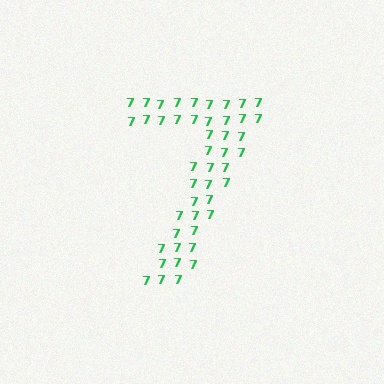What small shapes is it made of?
It is made of small digit 7's.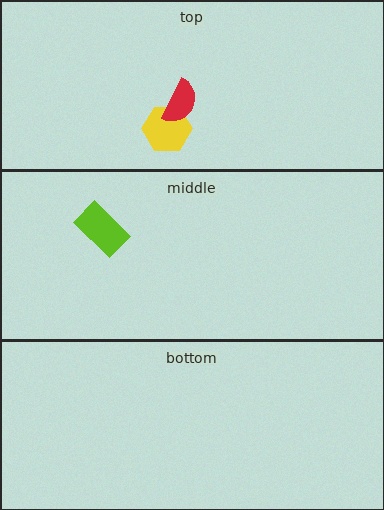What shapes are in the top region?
The yellow hexagon, the red semicircle.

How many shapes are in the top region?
2.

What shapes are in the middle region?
The lime rectangle.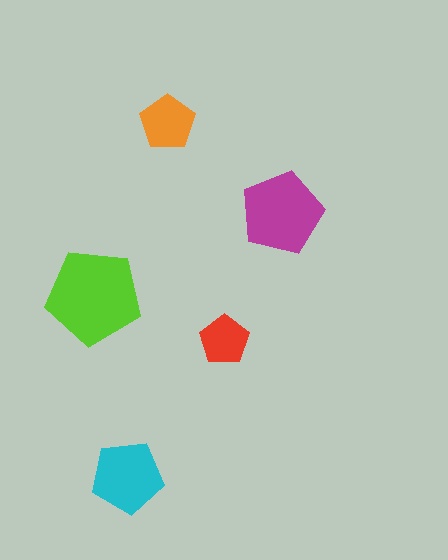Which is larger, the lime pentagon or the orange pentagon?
The lime one.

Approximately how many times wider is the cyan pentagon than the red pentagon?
About 1.5 times wider.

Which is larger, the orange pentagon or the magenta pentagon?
The magenta one.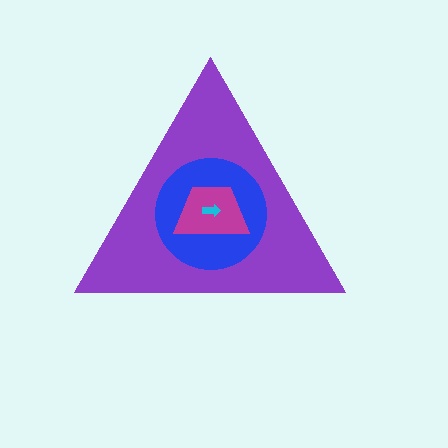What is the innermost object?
The cyan arrow.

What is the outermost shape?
The purple triangle.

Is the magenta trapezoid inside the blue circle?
Yes.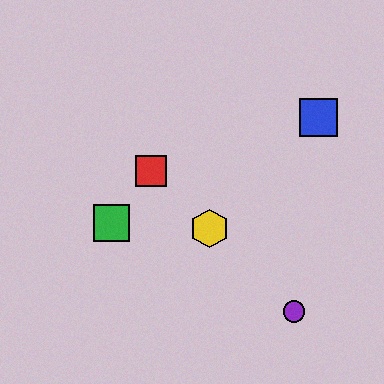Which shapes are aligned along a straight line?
The red square, the yellow hexagon, the purple circle are aligned along a straight line.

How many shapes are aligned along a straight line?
3 shapes (the red square, the yellow hexagon, the purple circle) are aligned along a straight line.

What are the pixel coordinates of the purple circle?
The purple circle is at (294, 312).